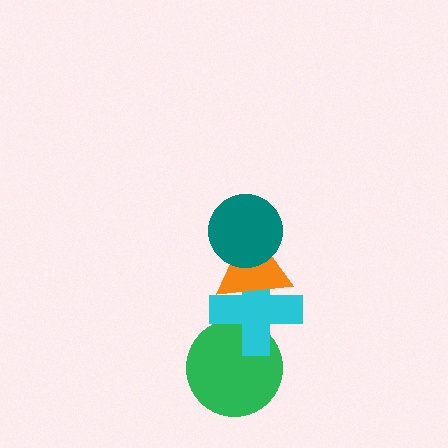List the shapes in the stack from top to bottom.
From top to bottom: the teal circle, the orange triangle, the cyan cross, the green circle.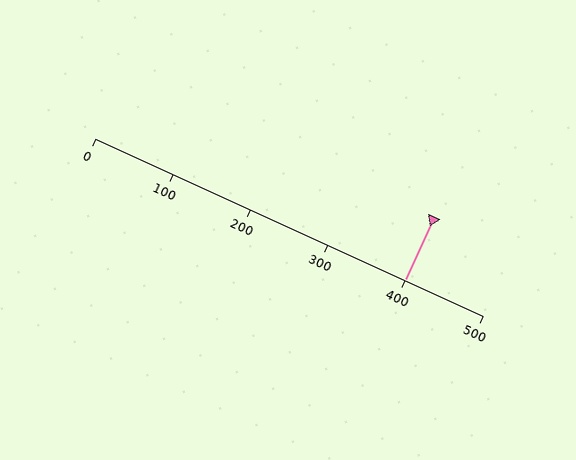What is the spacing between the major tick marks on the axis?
The major ticks are spaced 100 apart.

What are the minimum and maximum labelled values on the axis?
The axis runs from 0 to 500.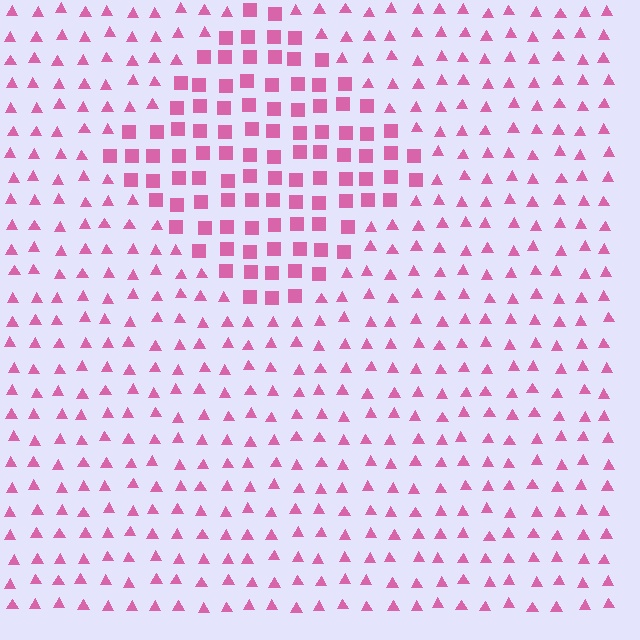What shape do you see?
I see a diamond.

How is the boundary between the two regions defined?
The boundary is defined by a change in element shape: squares inside vs. triangles outside. All elements share the same color and spacing.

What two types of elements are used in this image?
The image uses squares inside the diamond region and triangles outside it.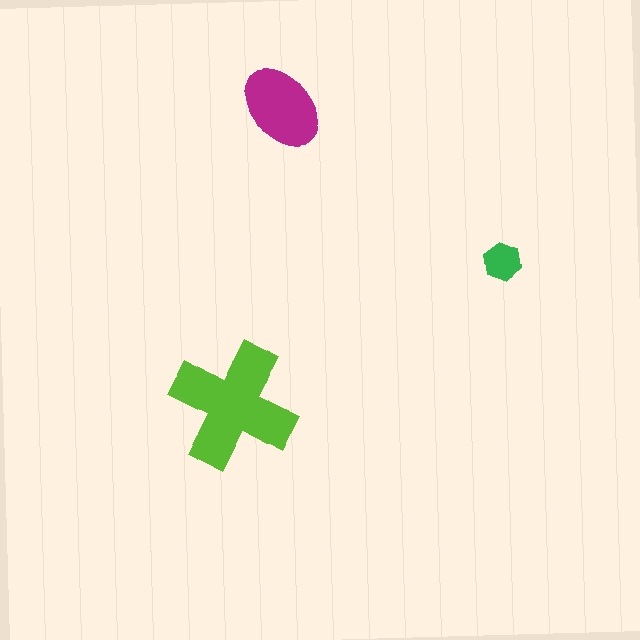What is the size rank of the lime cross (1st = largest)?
1st.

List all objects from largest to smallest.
The lime cross, the magenta ellipse, the green hexagon.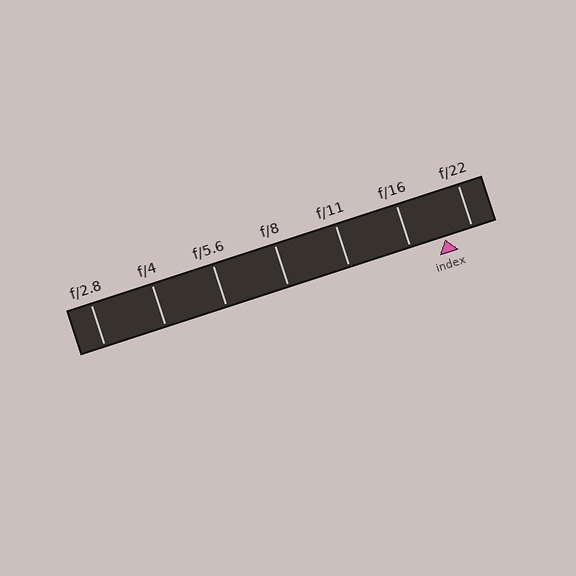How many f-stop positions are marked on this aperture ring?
There are 7 f-stop positions marked.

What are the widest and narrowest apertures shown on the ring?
The widest aperture shown is f/2.8 and the narrowest is f/22.